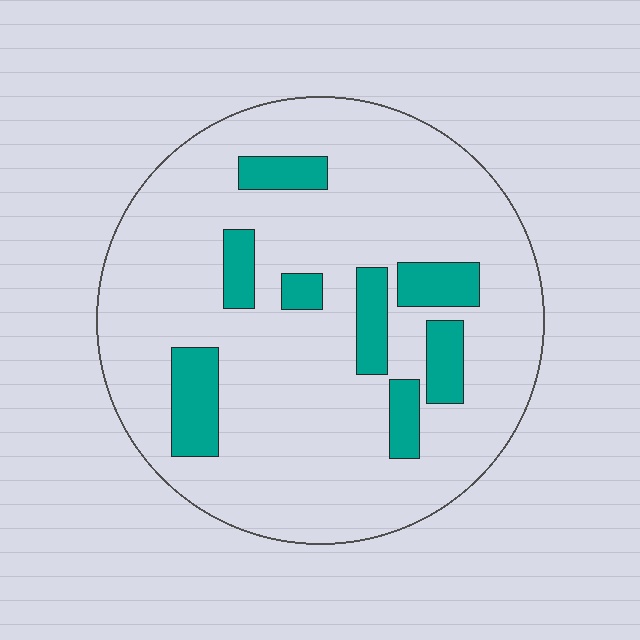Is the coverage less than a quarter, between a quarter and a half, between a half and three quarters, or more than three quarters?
Less than a quarter.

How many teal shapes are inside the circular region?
8.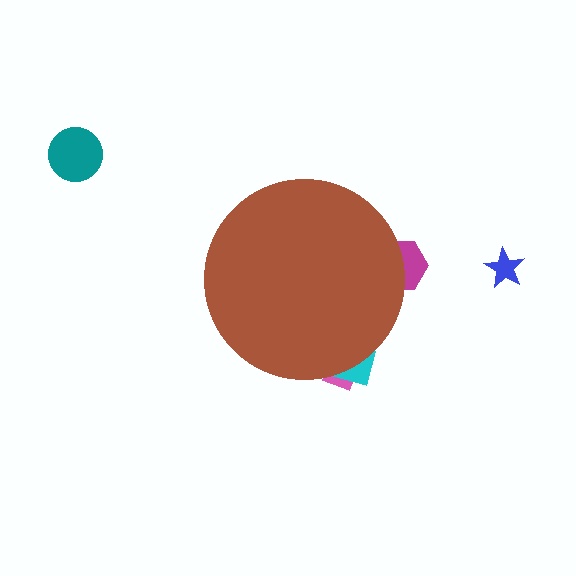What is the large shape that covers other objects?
A brown circle.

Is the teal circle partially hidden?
No, the teal circle is fully visible.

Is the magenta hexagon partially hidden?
Yes, the magenta hexagon is partially hidden behind the brown circle.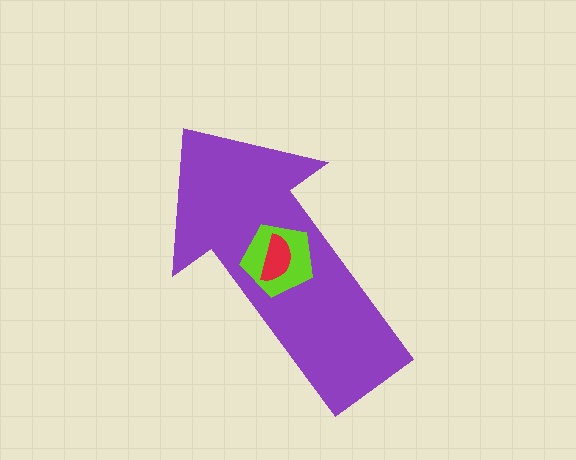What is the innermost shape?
The red semicircle.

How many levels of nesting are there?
3.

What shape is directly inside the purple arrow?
The lime pentagon.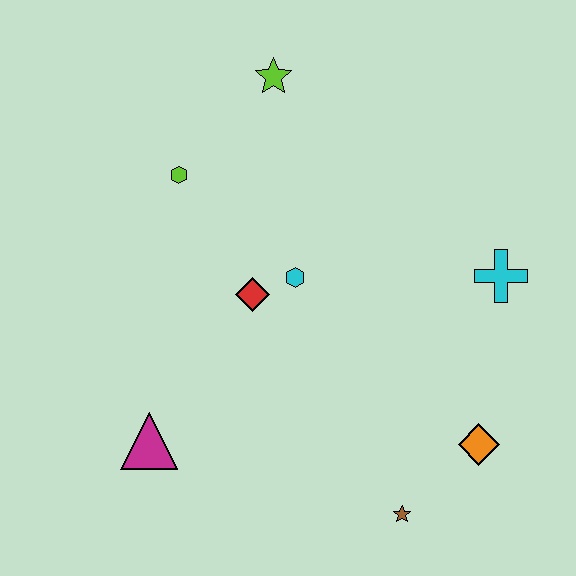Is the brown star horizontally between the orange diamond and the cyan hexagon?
Yes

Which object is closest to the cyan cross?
The orange diamond is closest to the cyan cross.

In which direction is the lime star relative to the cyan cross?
The lime star is to the left of the cyan cross.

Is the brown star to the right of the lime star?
Yes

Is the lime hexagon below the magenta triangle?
No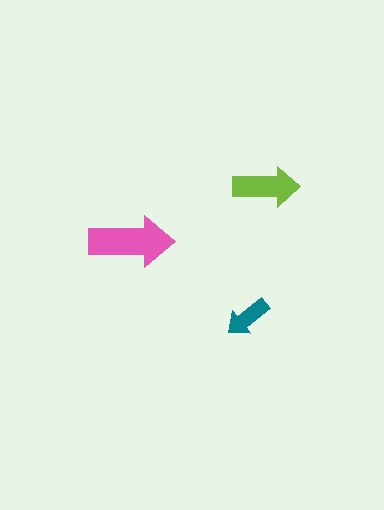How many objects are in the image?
There are 3 objects in the image.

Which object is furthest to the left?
The pink arrow is leftmost.